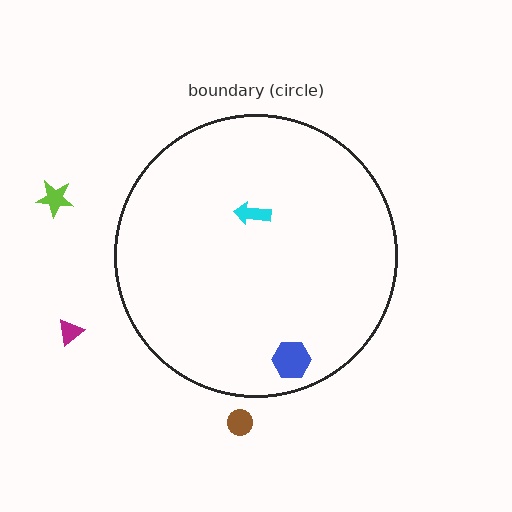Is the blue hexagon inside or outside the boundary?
Inside.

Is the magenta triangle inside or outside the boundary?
Outside.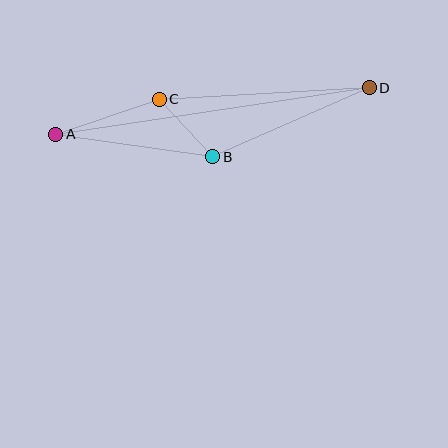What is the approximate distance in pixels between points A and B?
The distance between A and B is approximately 159 pixels.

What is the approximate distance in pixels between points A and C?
The distance between A and C is approximately 110 pixels.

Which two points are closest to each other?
Points B and C are closest to each other.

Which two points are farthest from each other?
Points A and D are farthest from each other.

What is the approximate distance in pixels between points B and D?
The distance between B and D is approximately 171 pixels.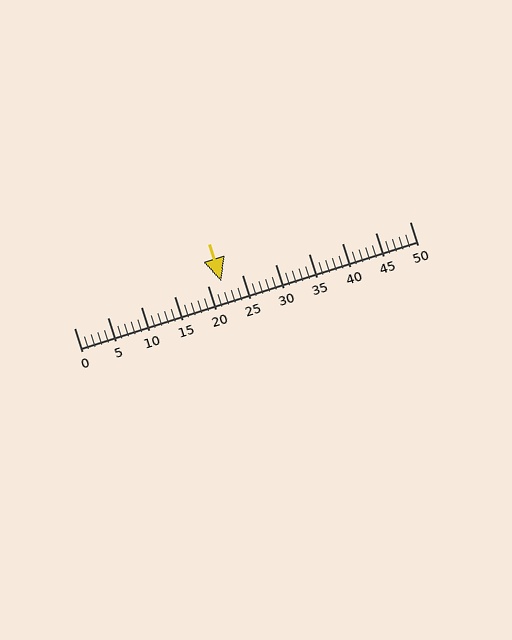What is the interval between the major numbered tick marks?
The major tick marks are spaced 5 units apart.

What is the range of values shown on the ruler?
The ruler shows values from 0 to 50.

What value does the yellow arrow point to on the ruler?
The yellow arrow points to approximately 22.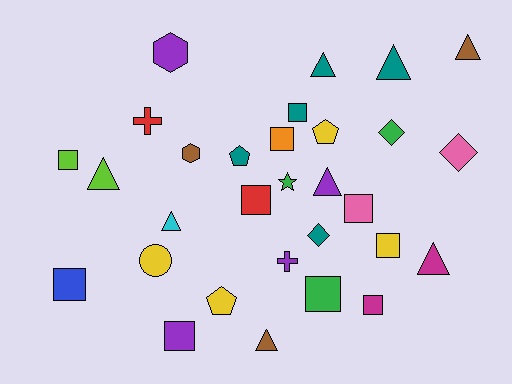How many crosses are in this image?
There are 2 crosses.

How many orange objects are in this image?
There is 1 orange object.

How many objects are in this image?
There are 30 objects.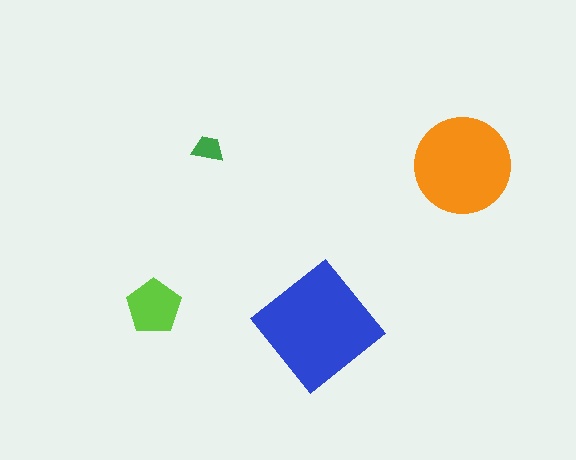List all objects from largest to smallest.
The blue diamond, the orange circle, the lime pentagon, the green trapezoid.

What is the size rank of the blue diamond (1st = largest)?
1st.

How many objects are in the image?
There are 4 objects in the image.